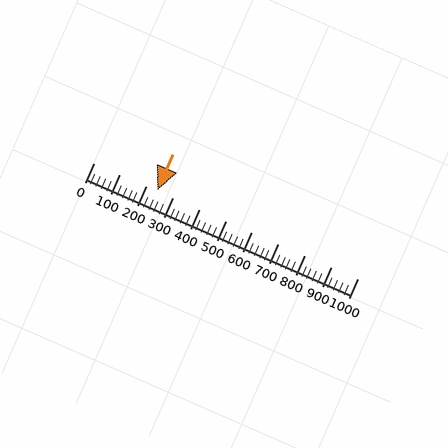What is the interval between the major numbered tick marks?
The major tick marks are spaced 100 units apart.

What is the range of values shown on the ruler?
The ruler shows values from 0 to 1000.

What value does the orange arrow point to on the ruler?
The orange arrow points to approximately 240.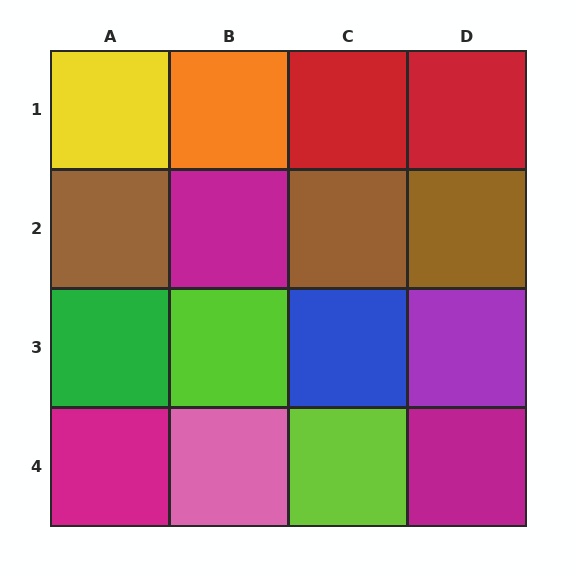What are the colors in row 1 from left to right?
Yellow, orange, red, red.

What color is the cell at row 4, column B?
Pink.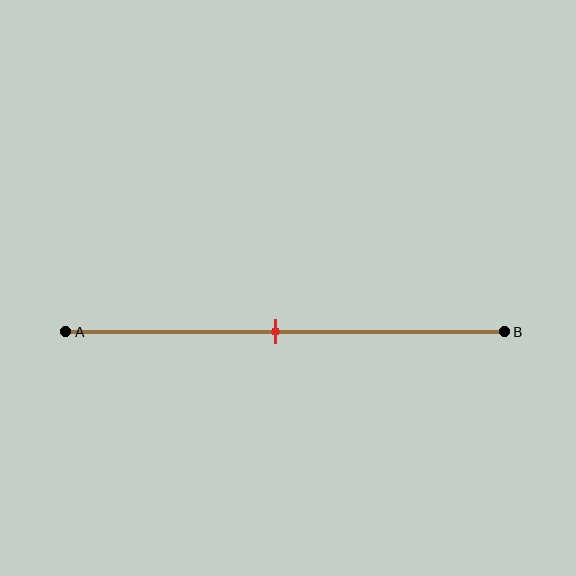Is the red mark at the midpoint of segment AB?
Yes, the mark is approximately at the midpoint.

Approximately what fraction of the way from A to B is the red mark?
The red mark is approximately 50% of the way from A to B.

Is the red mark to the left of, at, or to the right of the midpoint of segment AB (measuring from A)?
The red mark is approximately at the midpoint of segment AB.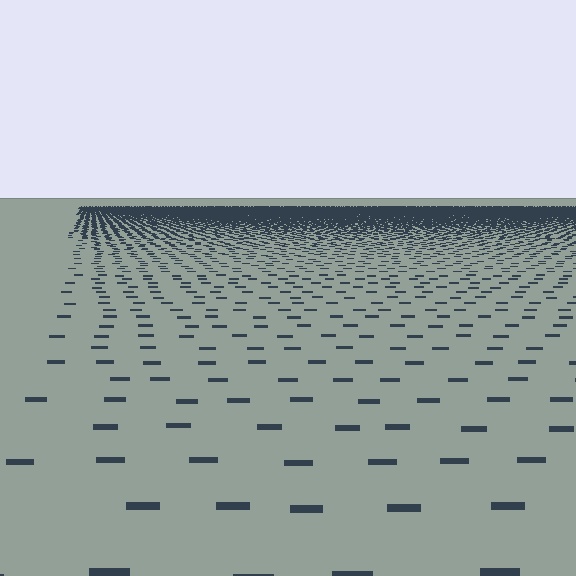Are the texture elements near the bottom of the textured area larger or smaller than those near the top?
Larger. Near the bottom, elements are closer to the viewer and appear at a bigger on-screen size.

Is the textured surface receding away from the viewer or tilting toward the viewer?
The surface is receding away from the viewer. Texture elements get smaller and denser toward the top.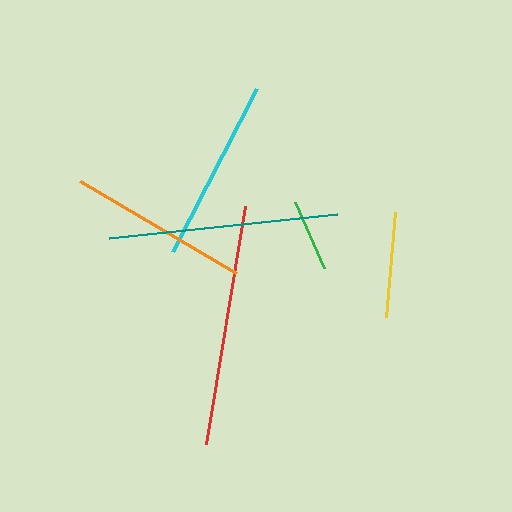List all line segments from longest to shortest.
From longest to shortest: red, teal, cyan, orange, yellow, green.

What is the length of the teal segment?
The teal segment is approximately 230 pixels long.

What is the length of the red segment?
The red segment is approximately 241 pixels long.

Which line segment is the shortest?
The green line is the shortest at approximately 72 pixels.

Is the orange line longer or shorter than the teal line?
The teal line is longer than the orange line.